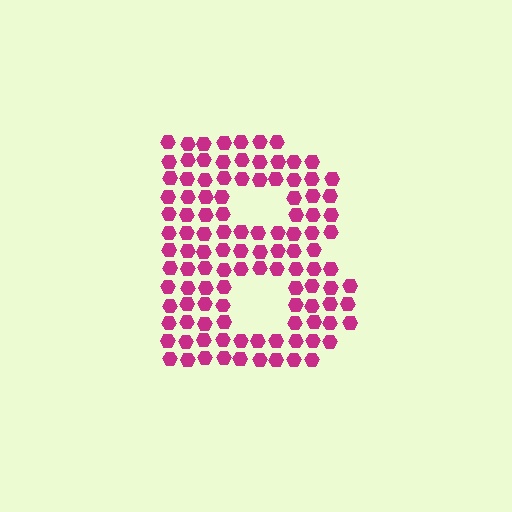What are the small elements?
The small elements are hexagons.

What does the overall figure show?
The overall figure shows the letter B.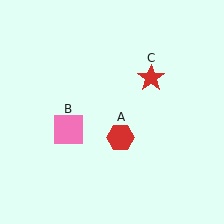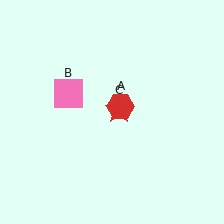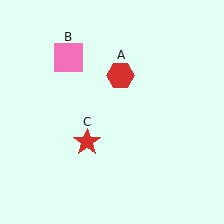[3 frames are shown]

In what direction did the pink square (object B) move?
The pink square (object B) moved up.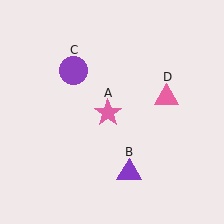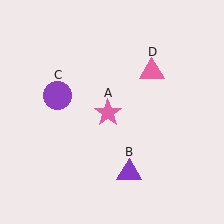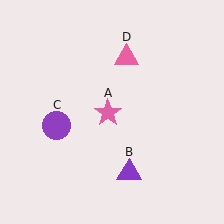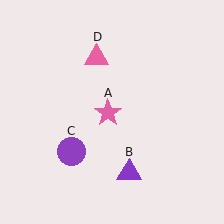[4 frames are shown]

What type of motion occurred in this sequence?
The purple circle (object C), pink triangle (object D) rotated counterclockwise around the center of the scene.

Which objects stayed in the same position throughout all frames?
Pink star (object A) and purple triangle (object B) remained stationary.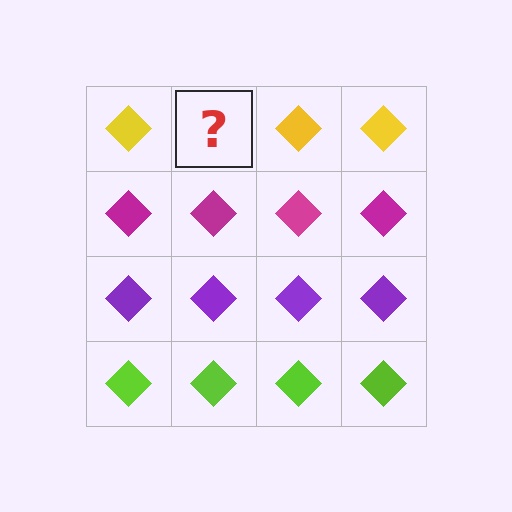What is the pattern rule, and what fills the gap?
The rule is that each row has a consistent color. The gap should be filled with a yellow diamond.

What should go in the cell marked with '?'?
The missing cell should contain a yellow diamond.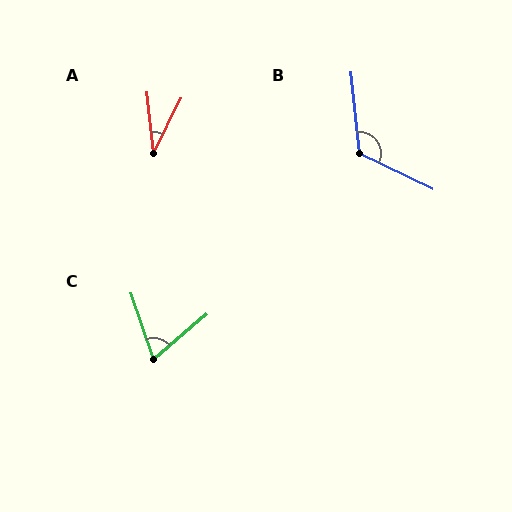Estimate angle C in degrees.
Approximately 69 degrees.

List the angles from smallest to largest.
A (32°), C (69°), B (122°).